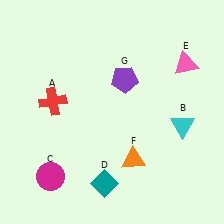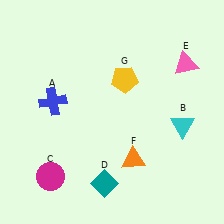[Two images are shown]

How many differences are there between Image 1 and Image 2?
There are 2 differences between the two images.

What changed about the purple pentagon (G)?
In Image 1, G is purple. In Image 2, it changed to yellow.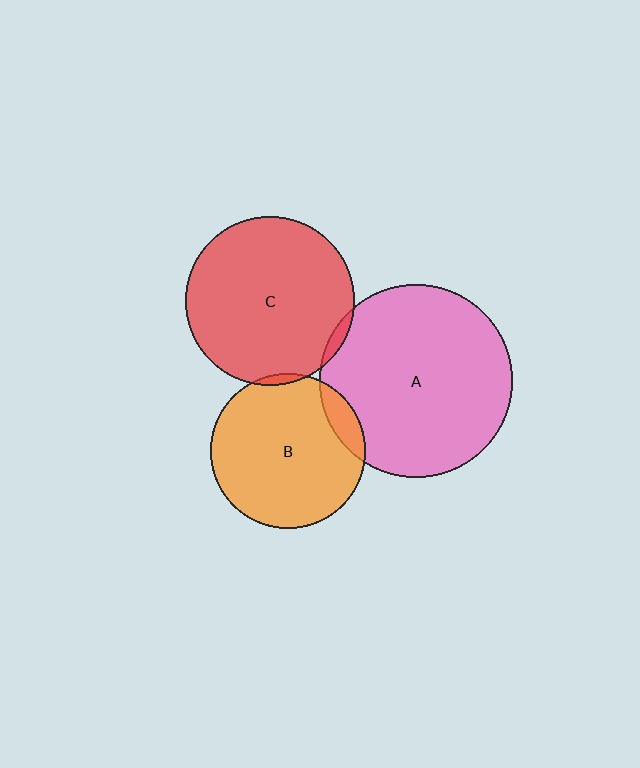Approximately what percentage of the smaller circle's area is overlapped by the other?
Approximately 5%.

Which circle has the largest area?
Circle A (pink).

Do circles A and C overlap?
Yes.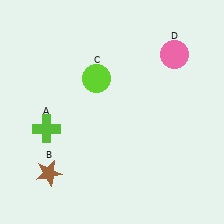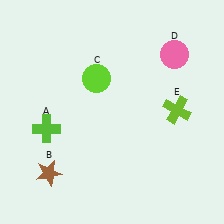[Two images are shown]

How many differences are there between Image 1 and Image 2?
There is 1 difference between the two images.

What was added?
A lime cross (E) was added in Image 2.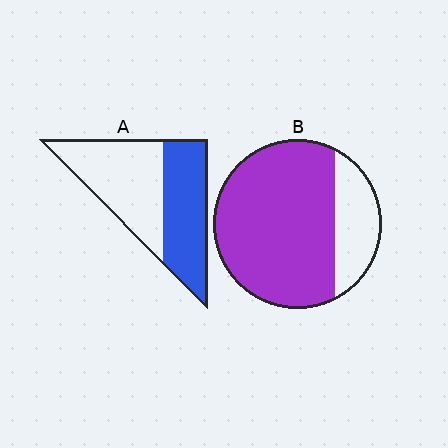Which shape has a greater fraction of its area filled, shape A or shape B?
Shape B.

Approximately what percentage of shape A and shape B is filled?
A is approximately 45% and B is approximately 75%.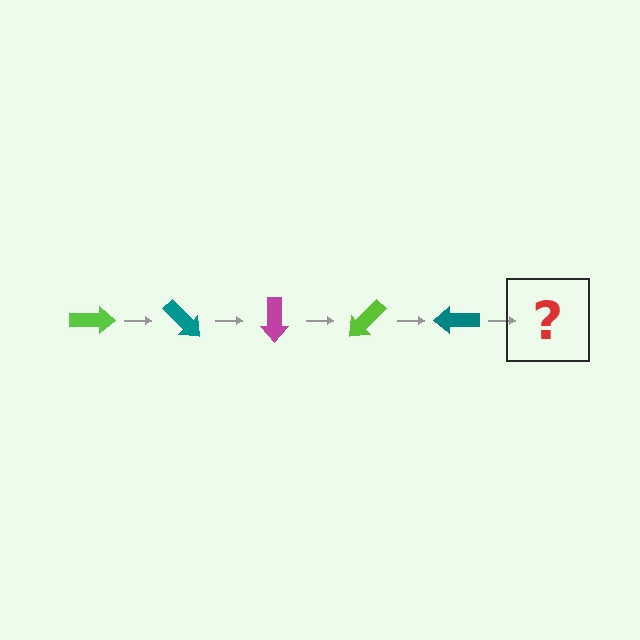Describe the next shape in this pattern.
It should be a magenta arrow, rotated 225 degrees from the start.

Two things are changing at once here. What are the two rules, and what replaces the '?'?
The two rules are that it rotates 45 degrees each step and the color cycles through lime, teal, and magenta. The '?' should be a magenta arrow, rotated 225 degrees from the start.